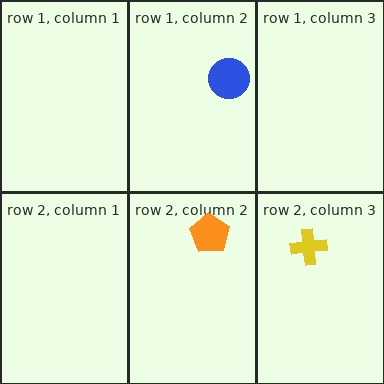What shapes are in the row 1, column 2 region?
The blue circle.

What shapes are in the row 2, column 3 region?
The yellow cross.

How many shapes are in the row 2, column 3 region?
1.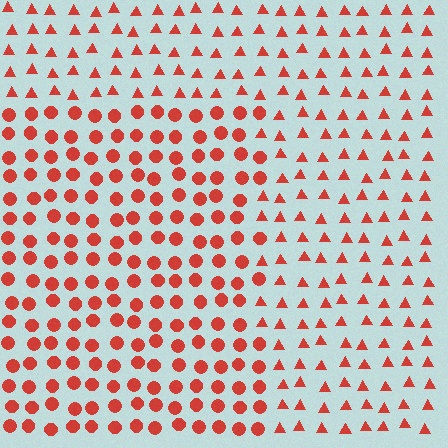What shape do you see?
I see a rectangle.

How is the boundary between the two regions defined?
The boundary is defined by a change in element shape: circles inside vs. triangles outside. All elements share the same color and spacing.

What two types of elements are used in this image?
The image uses circles inside the rectangle region and triangles outside it.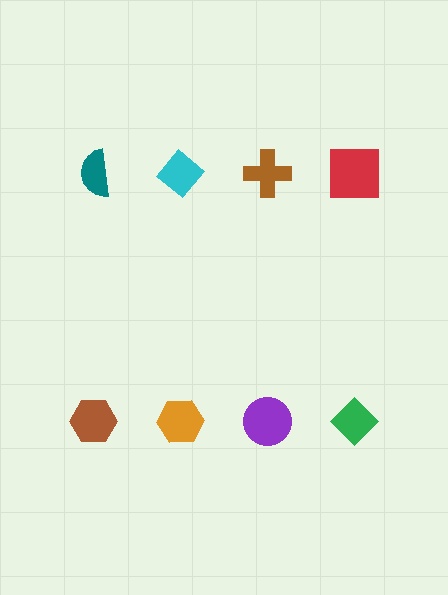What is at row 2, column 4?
A green diamond.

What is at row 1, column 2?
A cyan diamond.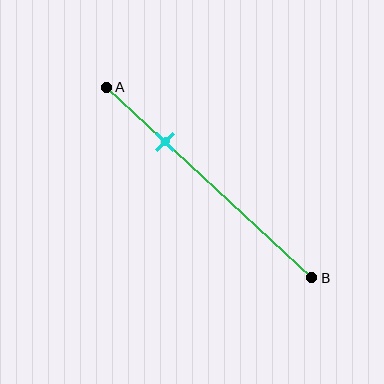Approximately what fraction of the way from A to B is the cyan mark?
The cyan mark is approximately 30% of the way from A to B.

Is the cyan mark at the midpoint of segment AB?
No, the mark is at about 30% from A, not at the 50% midpoint.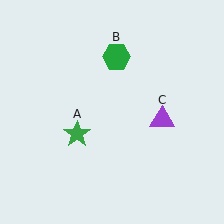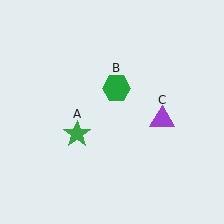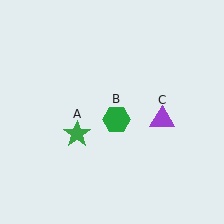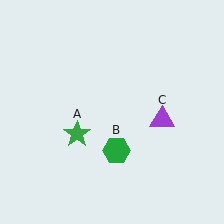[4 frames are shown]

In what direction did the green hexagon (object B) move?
The green hexagon (object B) moved down.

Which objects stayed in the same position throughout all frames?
Green star (object A) and purple triangle (object C) remained stationary.